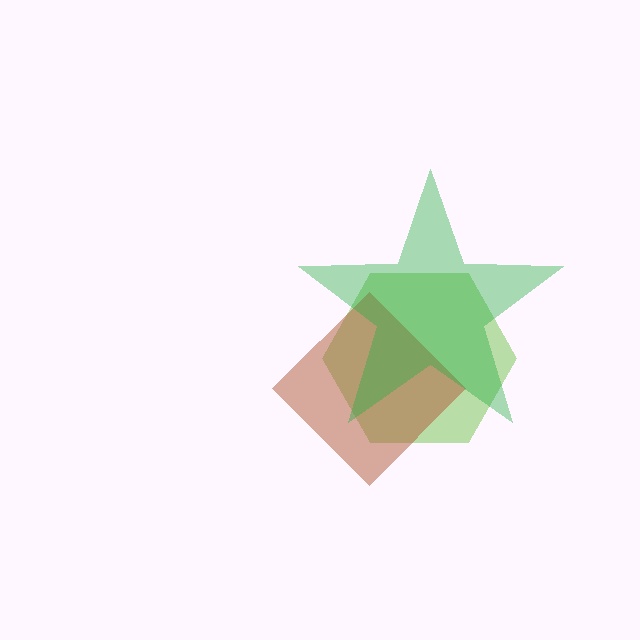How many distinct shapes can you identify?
There are 3 distinct shapes: a lime hexagon, a brown diamond, a green star.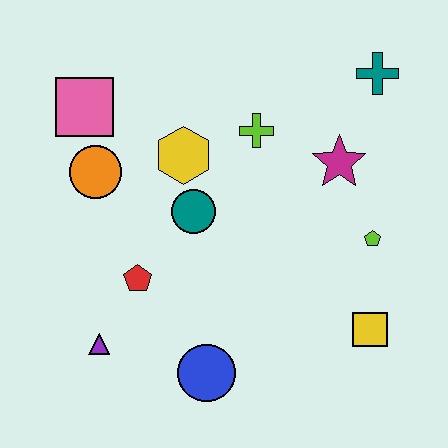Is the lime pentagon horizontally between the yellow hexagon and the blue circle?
No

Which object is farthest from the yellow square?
The pink square is farthest from the yellow square.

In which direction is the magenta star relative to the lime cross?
The magenta star is to the right of the lime cross.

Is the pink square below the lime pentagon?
No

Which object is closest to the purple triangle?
The red pentagon is closest to the purple triangle.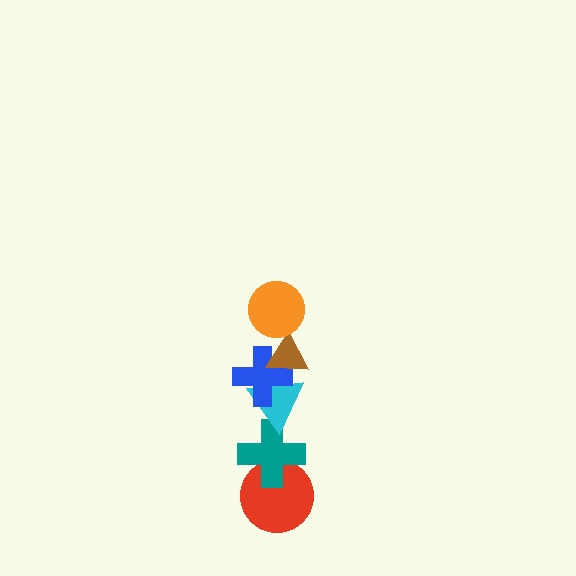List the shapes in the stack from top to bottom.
From top to bottom: the orange circle, the brown triangle, the blue cross, the cyan triangle, the teal cross, the red circle.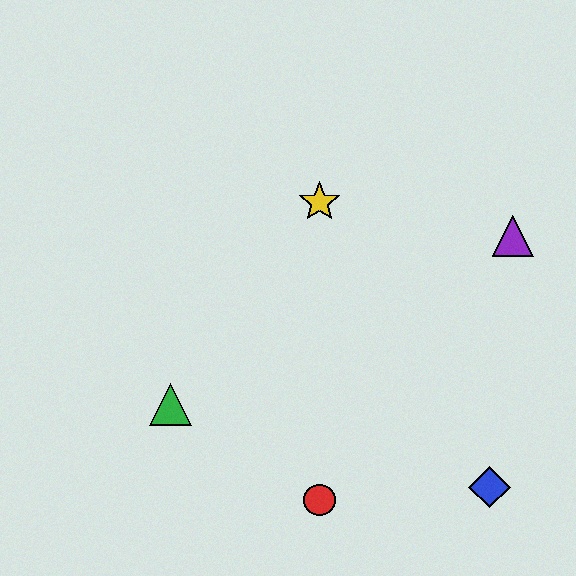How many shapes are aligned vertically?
2 shapes (the red circle, the yellow star) are aligned vertically.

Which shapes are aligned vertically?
The red circle, the yellow star are aligned vertically.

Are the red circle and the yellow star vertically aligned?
Yes, both are at x≈319.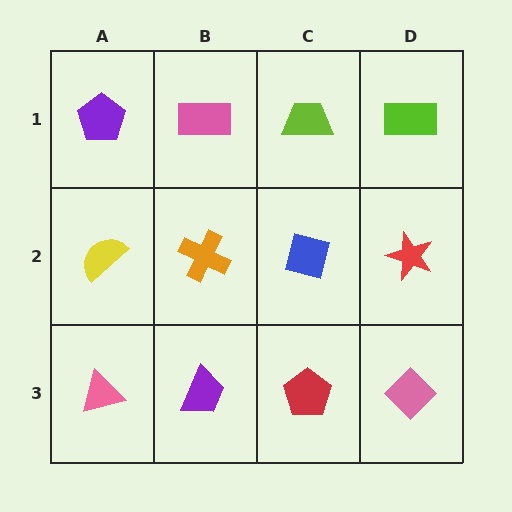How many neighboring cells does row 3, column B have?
3.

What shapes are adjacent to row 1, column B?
An orange cross (row 2, column B), a purple pentagon (row 1, column A), a lime trapezoid (row 1, column C).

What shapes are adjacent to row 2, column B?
A pink rectangle (row 1, column B), a purple trapezoid (row 3, column B), a yellow semicircle (row 2, column A), a blue square (row 2, column C).